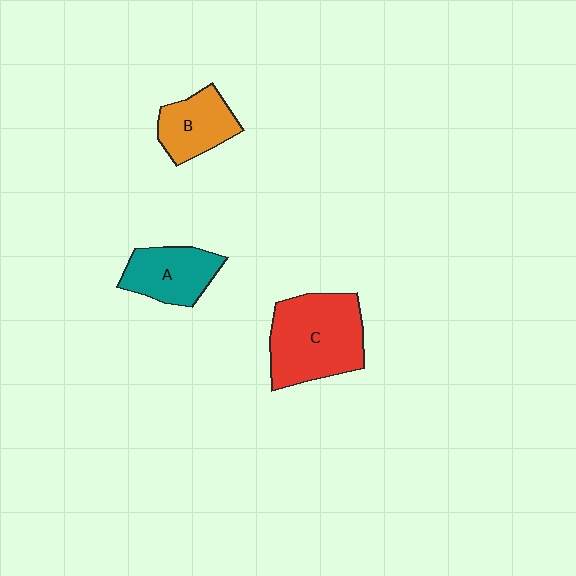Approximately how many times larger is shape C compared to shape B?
Approximately 1.8 times.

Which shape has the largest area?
Shape C (red).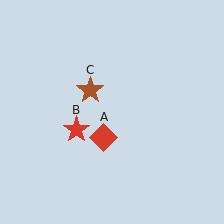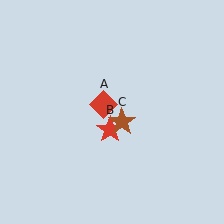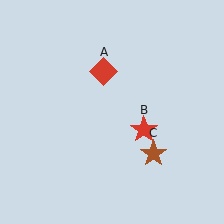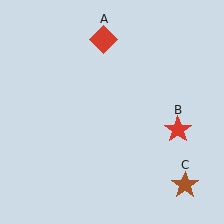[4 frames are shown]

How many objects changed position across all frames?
3 objects changed position: red diamond (object A), red star (object B), brown star (object C).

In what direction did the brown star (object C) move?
The brown star (object C) moved down and to the right.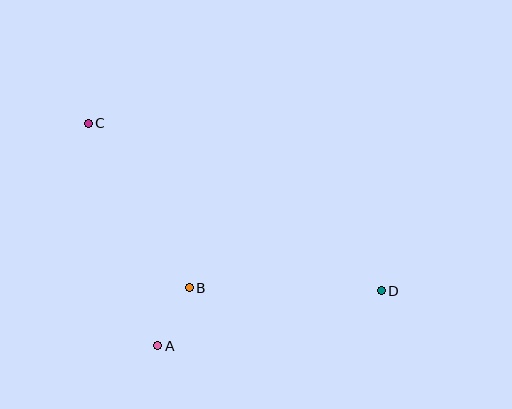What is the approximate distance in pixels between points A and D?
The distance between A and D is approximately 230 pixels.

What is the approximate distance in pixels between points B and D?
The distance between B and D is approximately 192 pixels.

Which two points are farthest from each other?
Points C and D are farthest from each other.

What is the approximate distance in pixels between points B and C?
The distance between B and C is approximately 193 pixels.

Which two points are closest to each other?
Points A and B are closest to each other.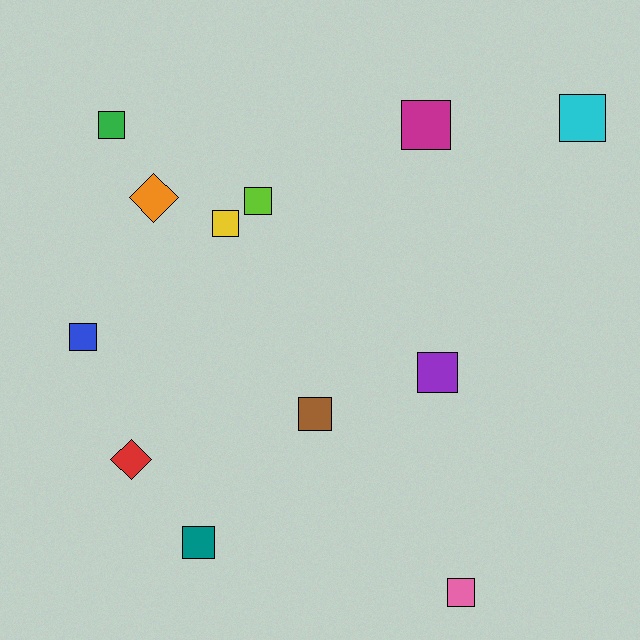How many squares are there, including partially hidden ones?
There are 10 squares.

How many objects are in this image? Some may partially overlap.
There are 12 objects.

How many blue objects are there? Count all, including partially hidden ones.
There is 1 blue object.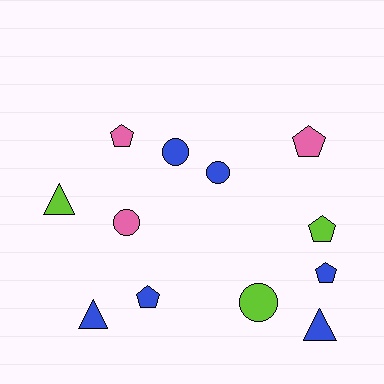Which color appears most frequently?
Blue, with 6 objects.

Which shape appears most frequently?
Pentagon, with 5 objects.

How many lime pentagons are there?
There is 1 lime pentagon.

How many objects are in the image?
There are 12 objects.